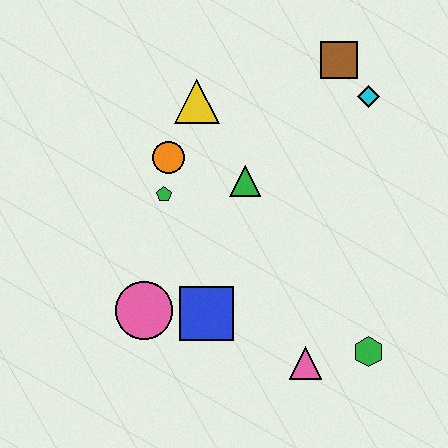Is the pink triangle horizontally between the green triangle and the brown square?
Yes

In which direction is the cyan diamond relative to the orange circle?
The cyan diamond is to the right of the orange circle.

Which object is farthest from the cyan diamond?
The pink circle is farthest from the cyan diamond.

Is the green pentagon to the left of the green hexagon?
Yes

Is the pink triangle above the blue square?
No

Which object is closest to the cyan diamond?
The brown square is closest to the cyan diamond.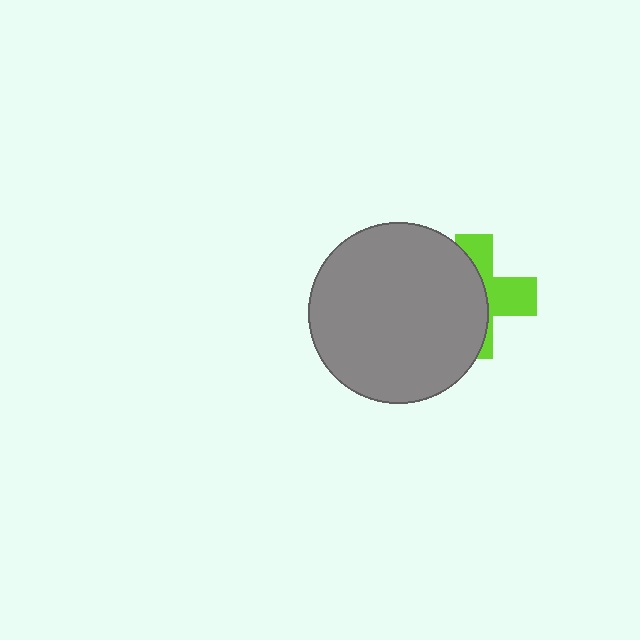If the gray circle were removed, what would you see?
You would see the complete lime cross.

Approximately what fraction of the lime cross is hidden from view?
Roughly 58% of the lime cross is hidden behind the gray circle.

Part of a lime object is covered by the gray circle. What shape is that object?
It is a cross.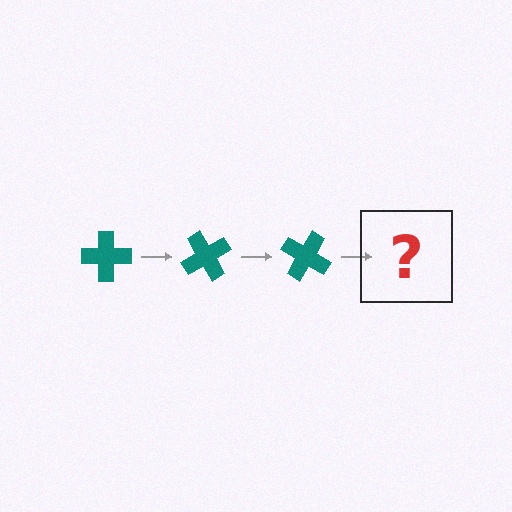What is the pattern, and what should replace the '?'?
The pattern is that the cross rotates 60 degrees each step. The '?' should be a teal cross rotated 180 degrees.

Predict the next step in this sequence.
The next step is a teal cross rotated 180 degrees.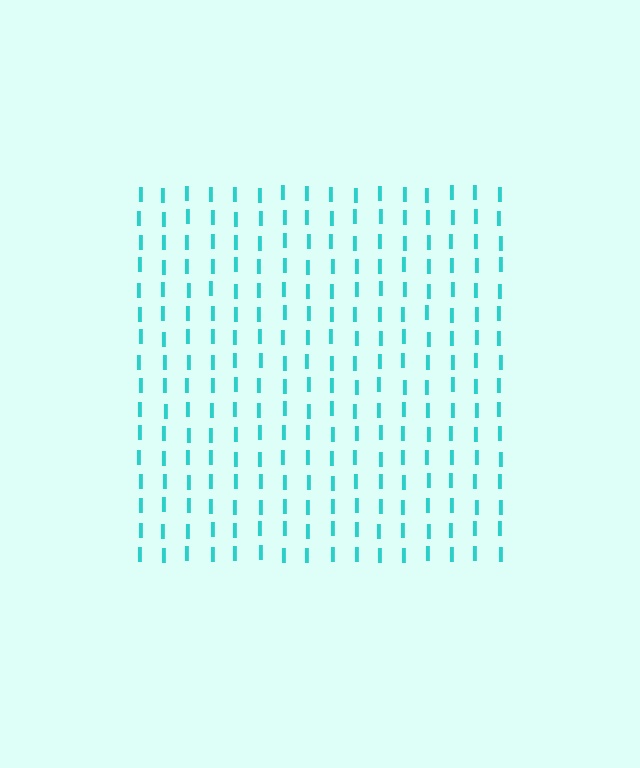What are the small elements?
The small elements are letter I's.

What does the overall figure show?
The overall figure shows a square.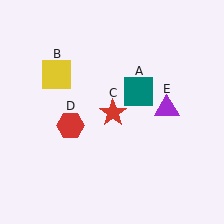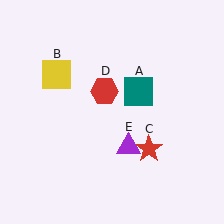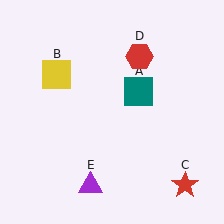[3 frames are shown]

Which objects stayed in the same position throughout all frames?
Teal square (object A) and yellow square (object B) remained stationary.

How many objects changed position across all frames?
3 objects changed position: red star (object C), red hexagon (object D), purple triangle (object E).